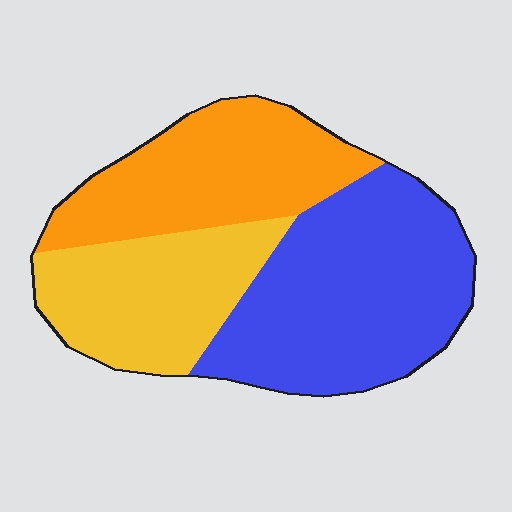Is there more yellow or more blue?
Blue.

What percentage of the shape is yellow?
Yellow covers about 25% of the shape.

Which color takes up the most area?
Blue, at roughly 45%.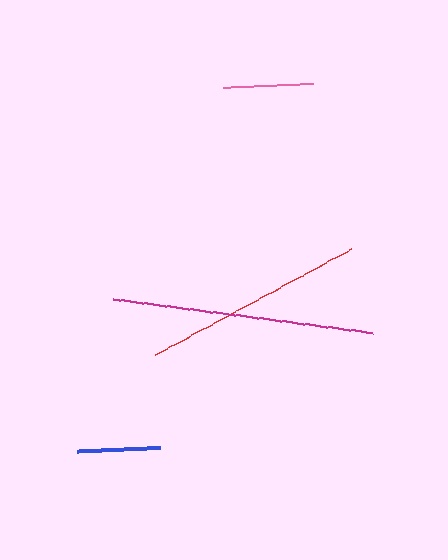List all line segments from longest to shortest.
From longest to shortest: magenta, red, pink, blue.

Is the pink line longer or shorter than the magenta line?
The magenta line is longer than the pink line.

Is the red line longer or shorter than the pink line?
The red line is longer than the pink line.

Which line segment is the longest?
The magenta line is the longest at approximately 262 pixels.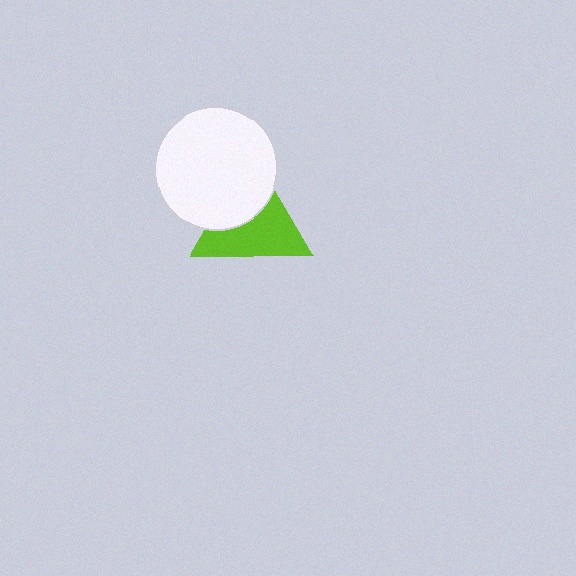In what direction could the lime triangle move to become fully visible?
The lime triangle could move toward the lower-right. That would shift it out from behind the white circle entirely.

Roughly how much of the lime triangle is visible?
About half of it is visible (roughly 59%).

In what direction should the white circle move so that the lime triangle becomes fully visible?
The white circle should move toward the upper-left. That is the shortest direction to clear the overlap and leave the lime triangle fully visible.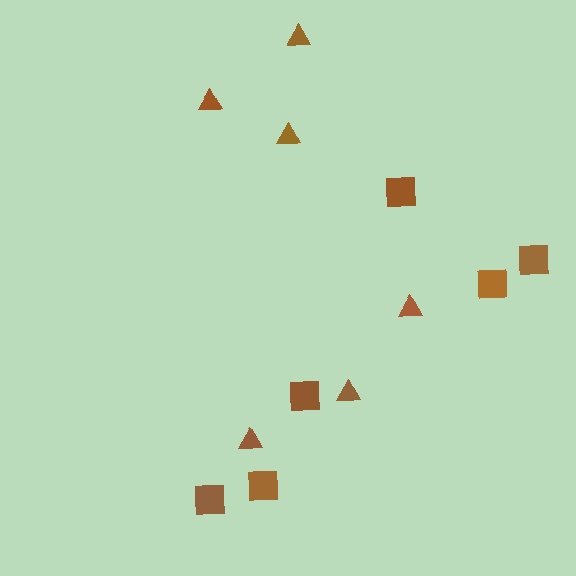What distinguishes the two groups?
There are 2 groups: one group of triangles (6) and one group of squares (6).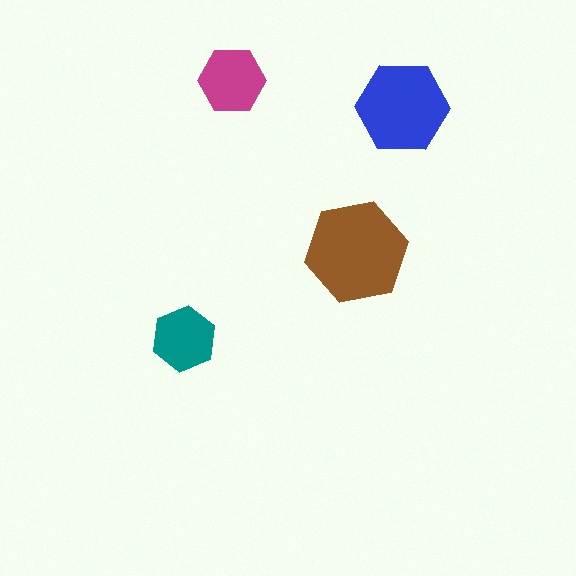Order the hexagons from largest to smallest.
the brown one, the blue one, the magenta one, the teal one.